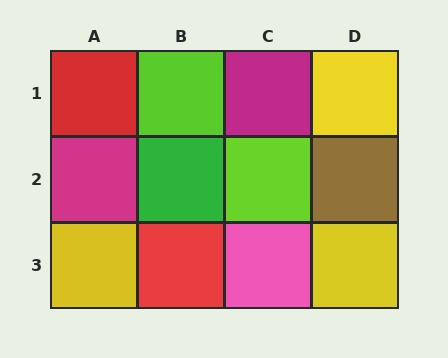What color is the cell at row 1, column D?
Yellow.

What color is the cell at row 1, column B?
Lime.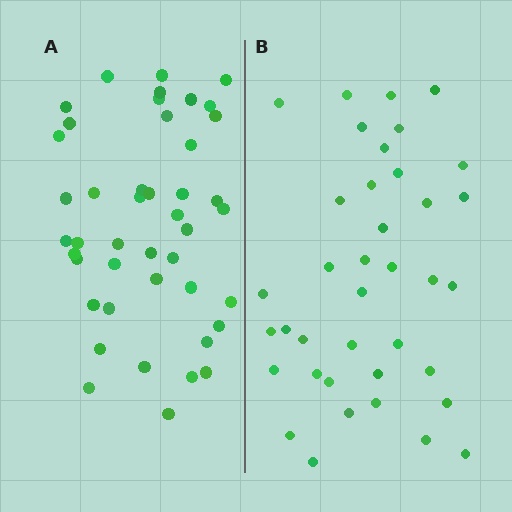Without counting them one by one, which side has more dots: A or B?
Region A (the left region) has more dots.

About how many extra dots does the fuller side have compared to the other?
Region A has about 6 more dots than region B.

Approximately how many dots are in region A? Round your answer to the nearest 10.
About 40 dots. (The exact count is 44, which rounds to 40.)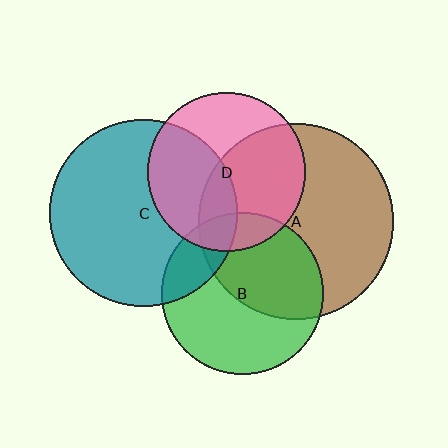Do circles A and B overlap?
Yes.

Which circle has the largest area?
Circle A (brown).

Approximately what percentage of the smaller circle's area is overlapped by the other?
Approximately 45%.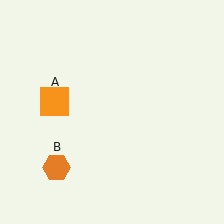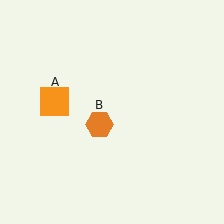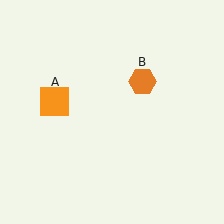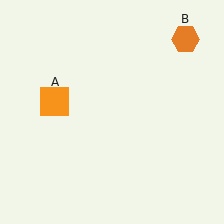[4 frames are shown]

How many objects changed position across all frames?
1 object changed position: orange hexagon (object B).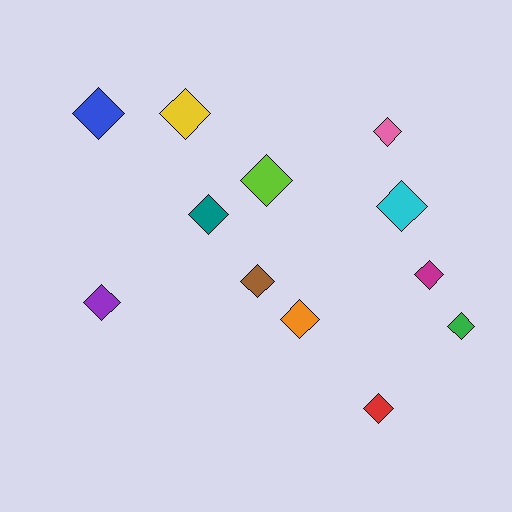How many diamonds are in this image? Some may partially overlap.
There are 12 diamonds.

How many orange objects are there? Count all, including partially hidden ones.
There is 1 orange object.